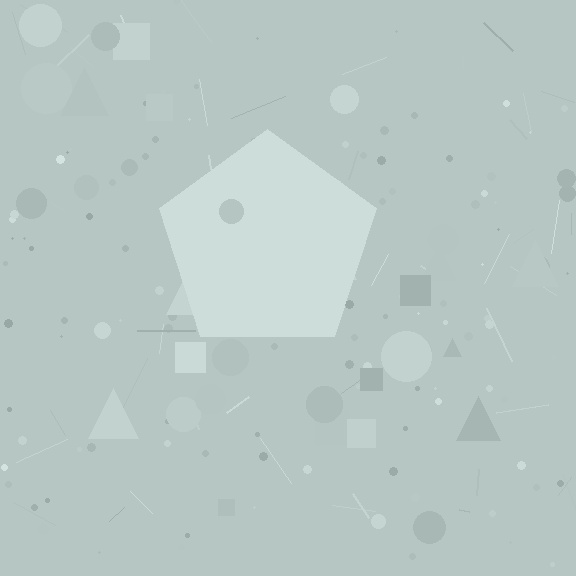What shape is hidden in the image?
A pentagon is hidden in the image.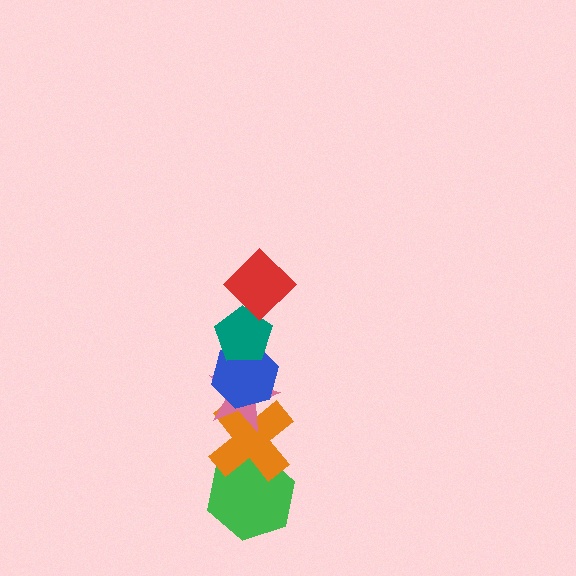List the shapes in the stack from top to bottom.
From top to bottom: the red diamond, the teal pentagon, the blue hexagon, the pink star, the orange cross, the green hexagon.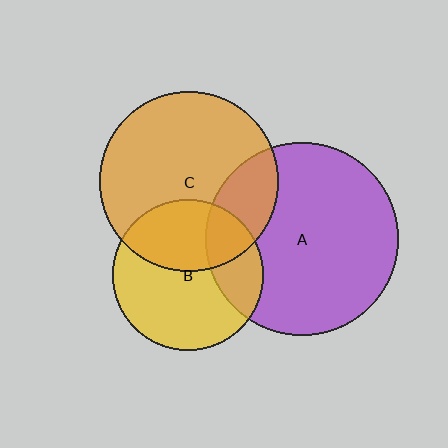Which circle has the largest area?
Circle A (purple).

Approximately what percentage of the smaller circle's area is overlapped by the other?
Approximately 20%.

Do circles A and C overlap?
Yes.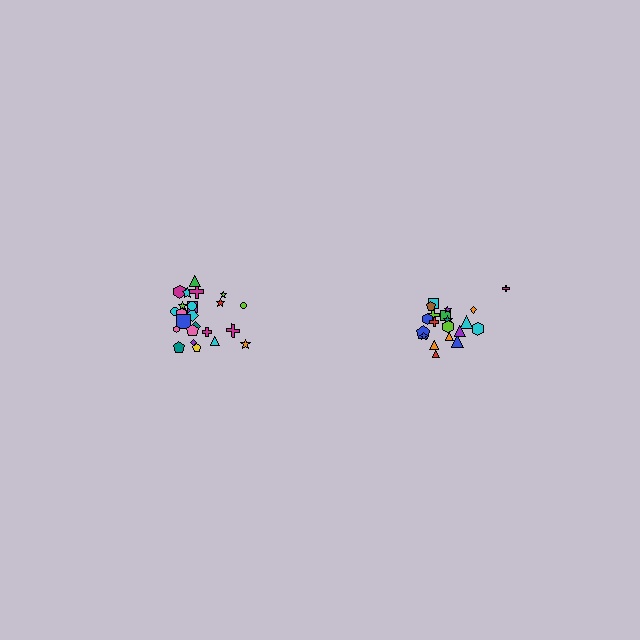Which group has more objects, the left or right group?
The left group.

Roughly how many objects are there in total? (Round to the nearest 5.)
Roughly 45 objects in total.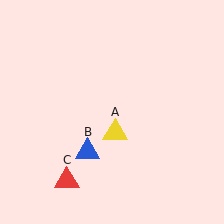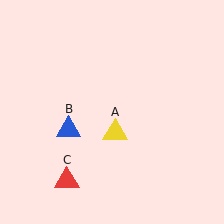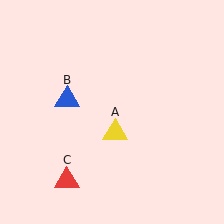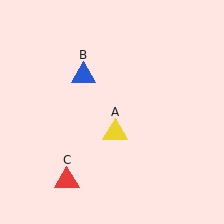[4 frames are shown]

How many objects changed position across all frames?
1 object changed position: blue triangle (object B).